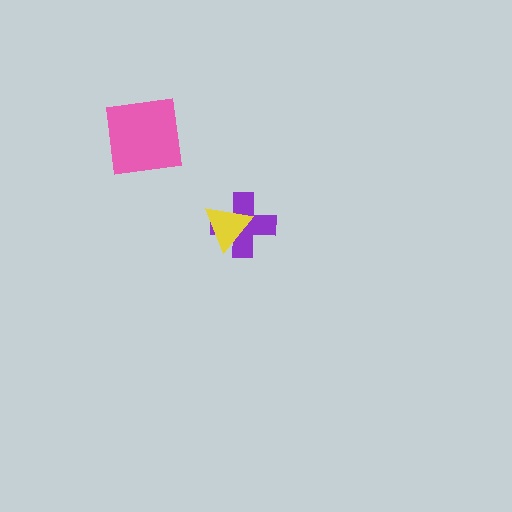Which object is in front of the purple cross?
The yellow triangle is in front of the purple cross.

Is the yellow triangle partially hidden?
No, no other shape covers it.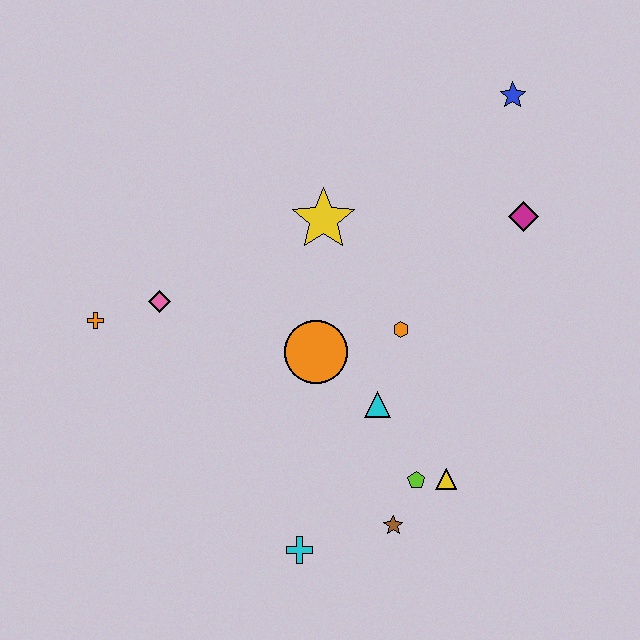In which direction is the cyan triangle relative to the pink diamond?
The cyan triangle is to the right of the pink diamond.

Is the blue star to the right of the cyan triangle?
Yes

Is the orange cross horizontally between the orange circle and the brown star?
No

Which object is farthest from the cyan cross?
The blue star is farthest from the cyan cross.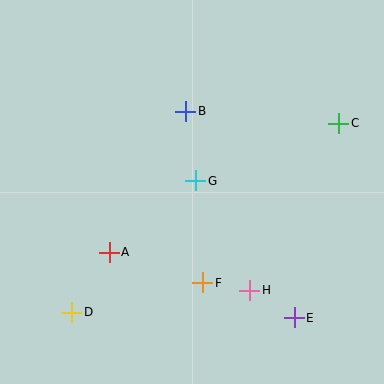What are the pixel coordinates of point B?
Point B is at (185, 111).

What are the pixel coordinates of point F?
Point F is at (203, 283).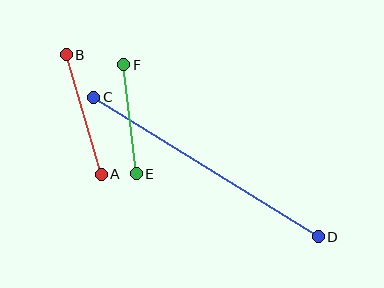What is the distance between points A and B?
The distance is approximately 124 pixels.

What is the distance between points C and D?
The distance is approximately 265 pixels.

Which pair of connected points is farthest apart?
Points C and D are farthest apart.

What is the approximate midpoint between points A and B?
The midpoint is at approximately (84, 114) pixels.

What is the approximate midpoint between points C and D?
The midpoint is at approximately (206, 167) pixels.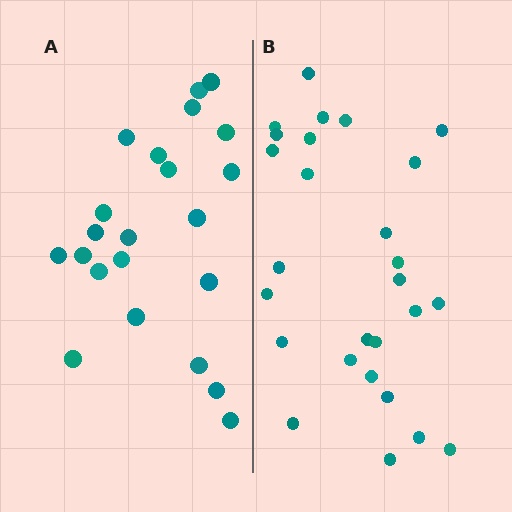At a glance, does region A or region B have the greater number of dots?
Region B (the right region) has more dots.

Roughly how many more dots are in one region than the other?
Region B has about 5 more dots than region A.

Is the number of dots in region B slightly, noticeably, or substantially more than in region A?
Region B has only slightly more — the two regions are fairly close. The ratio is roughly 1.2 to 1.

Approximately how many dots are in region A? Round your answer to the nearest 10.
About 20 dots. (The exact count is 22, which rounds to 20.)